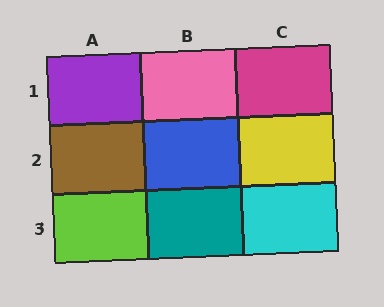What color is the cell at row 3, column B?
Teal.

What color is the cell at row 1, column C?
Magenta.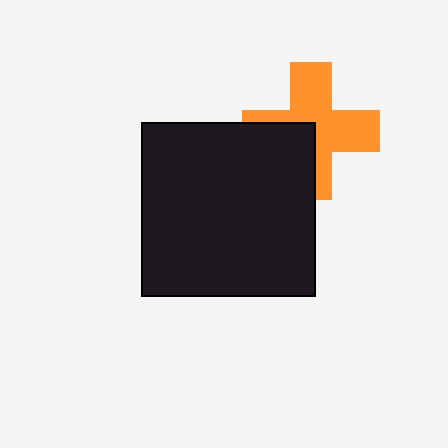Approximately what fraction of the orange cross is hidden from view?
Roughly 35% of the orange cross is hidden behind the black square.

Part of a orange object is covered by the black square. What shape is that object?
It is a cross.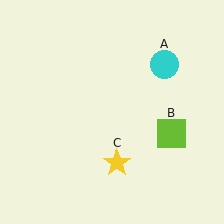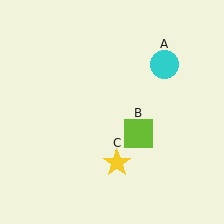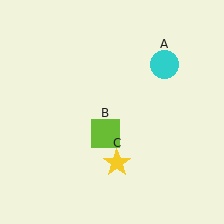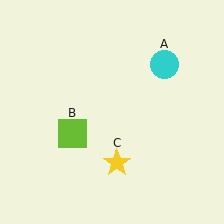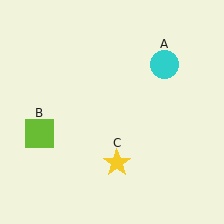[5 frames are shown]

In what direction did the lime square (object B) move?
The lime square (object B) moved left.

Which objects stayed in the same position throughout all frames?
Cyan circle (object A) and yellow star (object C) remained stationary.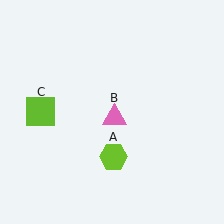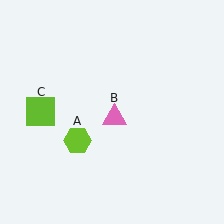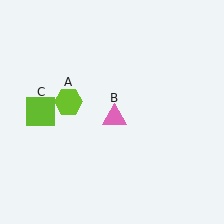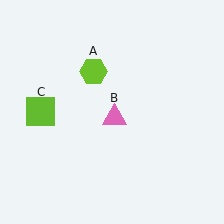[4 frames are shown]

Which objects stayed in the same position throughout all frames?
Pink triangle (object B) and lime square (object C) remained stationary.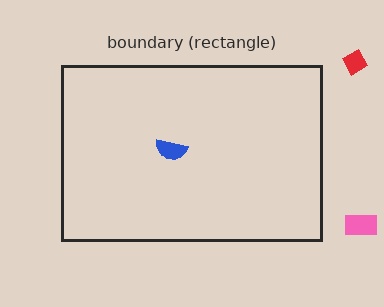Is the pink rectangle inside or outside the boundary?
Outside.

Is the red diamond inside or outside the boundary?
Outside.